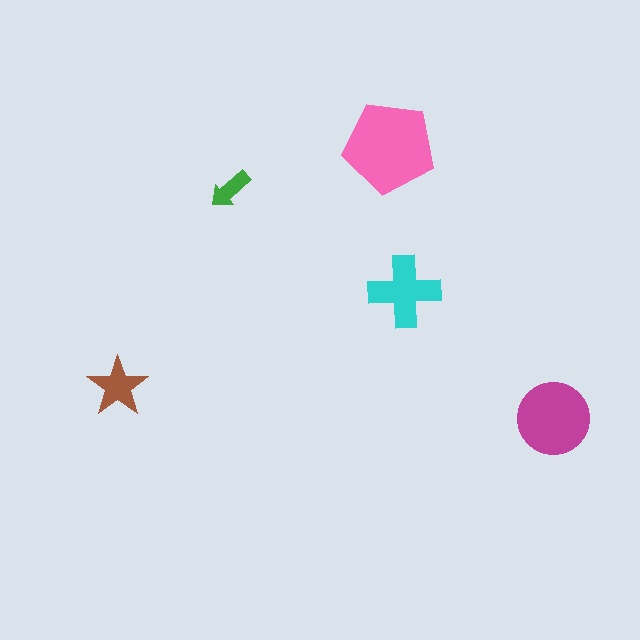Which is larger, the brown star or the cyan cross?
The cyan cross.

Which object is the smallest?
The green arrow.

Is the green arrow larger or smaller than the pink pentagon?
Smaller.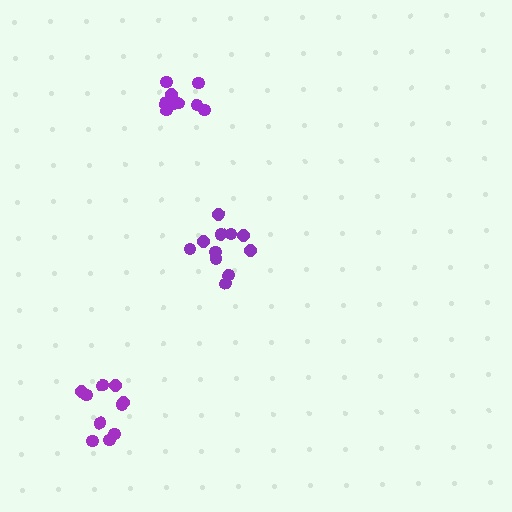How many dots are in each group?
Group 1: 11 dots, Group 2: 10 dots, Group 3: 10 dots (31 total).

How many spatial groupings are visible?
There are 3 spatial groupings.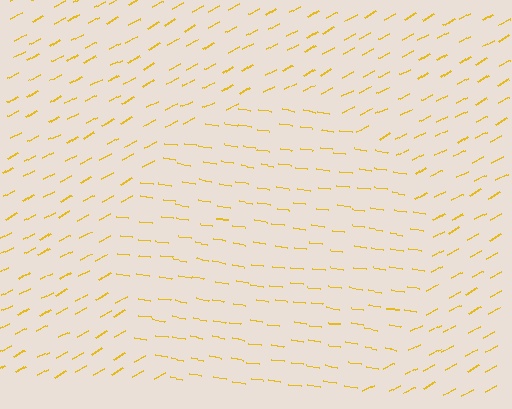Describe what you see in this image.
The image is filled with small yellow line segments. A circle region in the image has lines oriented differently from the surrounding lines, creating a visible texture boundary.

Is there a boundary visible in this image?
Yes, there is a texture boundary formed by a change in line orientation.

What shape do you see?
I see a circle.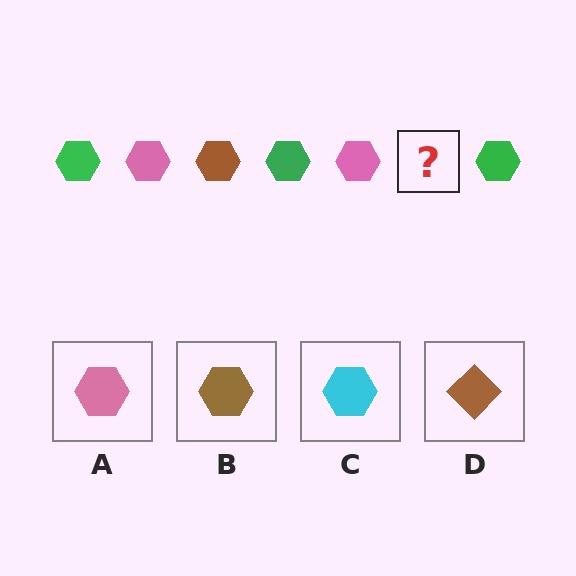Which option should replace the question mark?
Option B.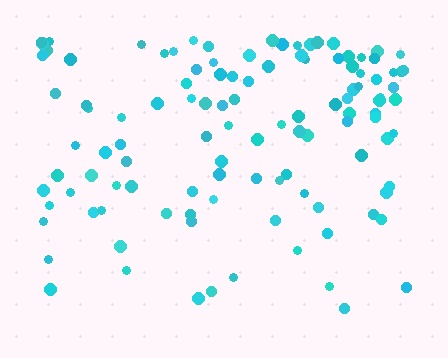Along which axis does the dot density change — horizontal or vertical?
Vertical.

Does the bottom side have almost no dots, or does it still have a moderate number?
Still a moderate number, just noticeably fewer than the top.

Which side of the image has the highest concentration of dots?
The top.